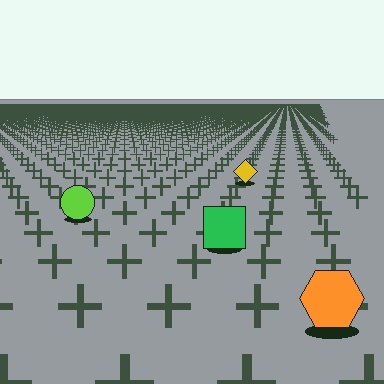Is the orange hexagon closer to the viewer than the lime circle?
Yes. The orange hexagon is closer — you can tell from the texture gradient: the ground texture is coarser near it.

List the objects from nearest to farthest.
From nearest to farthest: the orange hexagon, the green square, the lime circle, the yellow diamond.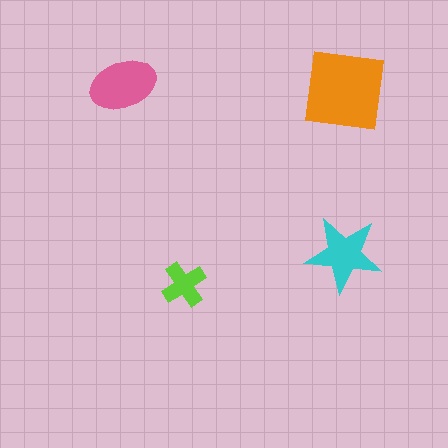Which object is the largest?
The orange square.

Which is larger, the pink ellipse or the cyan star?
The pink ellipse.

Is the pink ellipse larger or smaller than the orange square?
Smaller.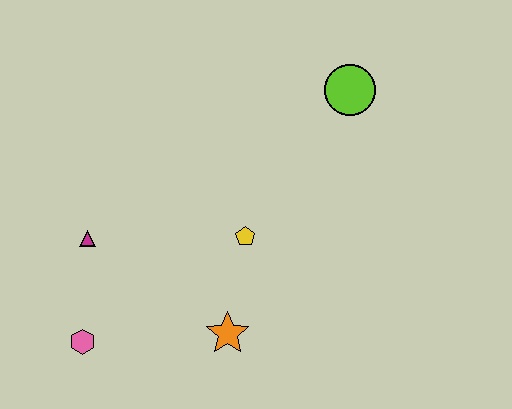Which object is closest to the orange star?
The yellow pentagon is closest to the orange star.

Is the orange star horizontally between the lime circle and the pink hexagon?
Yes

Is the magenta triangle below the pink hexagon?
No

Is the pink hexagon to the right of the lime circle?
No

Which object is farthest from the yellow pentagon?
The pink hexagon is farthest from the yellow pentagon.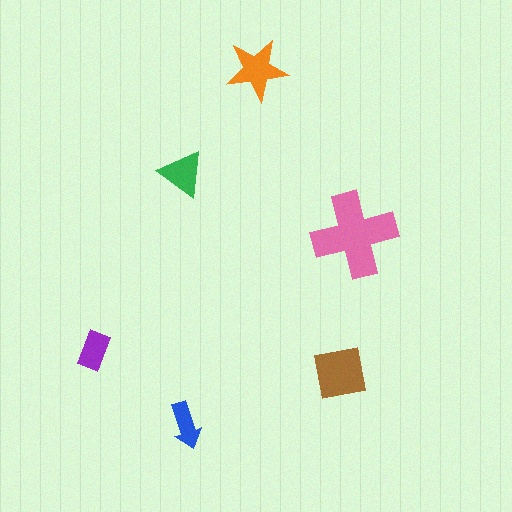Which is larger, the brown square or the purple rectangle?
The brown square.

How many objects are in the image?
There are 6 objects in the image.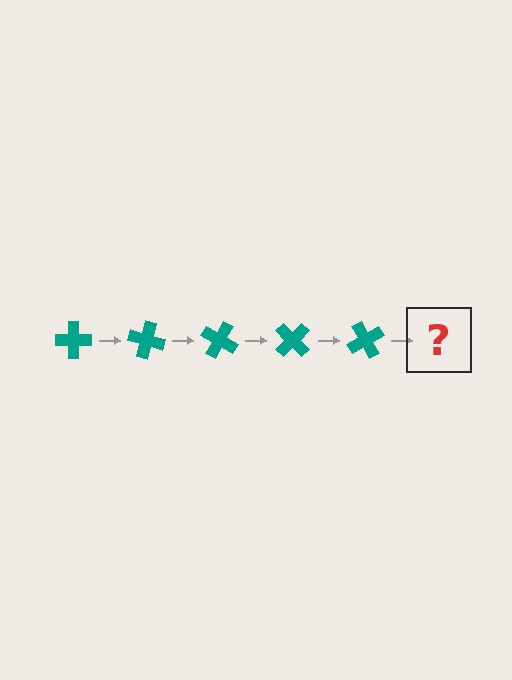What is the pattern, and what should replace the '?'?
The pattern is that the cross rotates 15 degrees each step. The '?' should be a teal cross rotated 75 degrees.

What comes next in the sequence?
The next element should be a teal cross rotated 75 degrees.